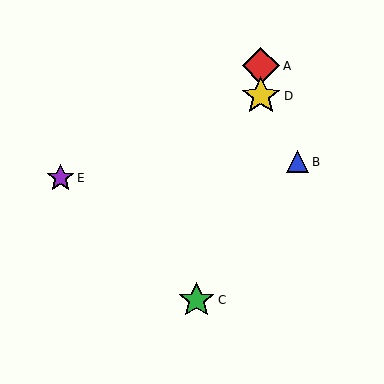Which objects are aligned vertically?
Objects A, D are aligned vertically.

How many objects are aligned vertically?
2 objects (A, D) are aligned vertically.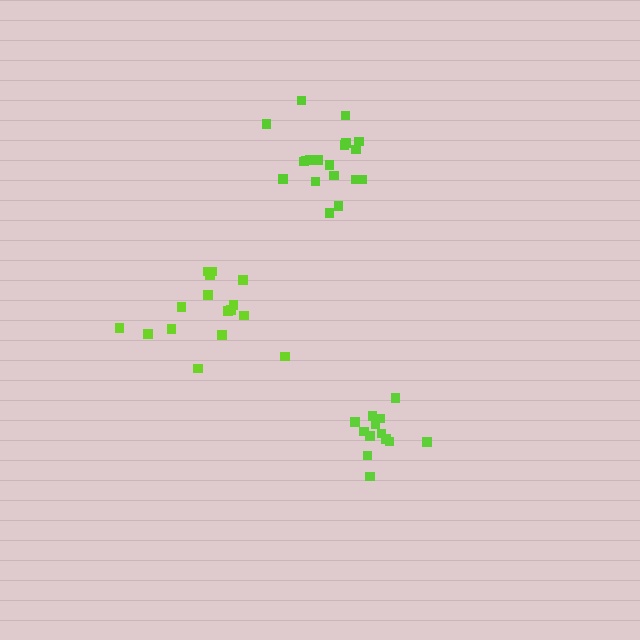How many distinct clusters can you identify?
There are 3 distinct clusters.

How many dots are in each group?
Group 1: 13 dots, Group 2: 16 dots, Group 3: 19 dots (48 total).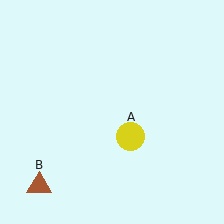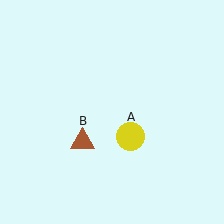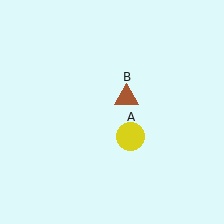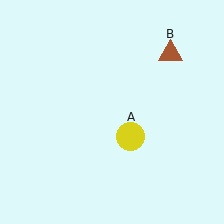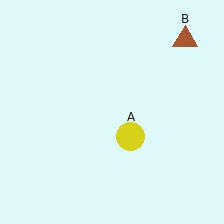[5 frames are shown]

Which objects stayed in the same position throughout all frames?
Yellow circle (object A) remained stationary.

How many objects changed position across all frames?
1 object changed position: brown triangle (object B).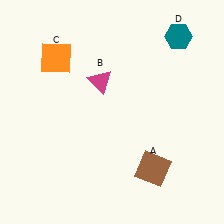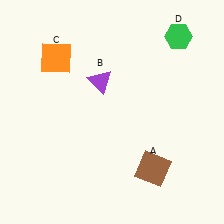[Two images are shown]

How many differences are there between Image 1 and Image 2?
There are 2 differences between the two images.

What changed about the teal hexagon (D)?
In Image 1, D is teal. In Image 2, it changed to green.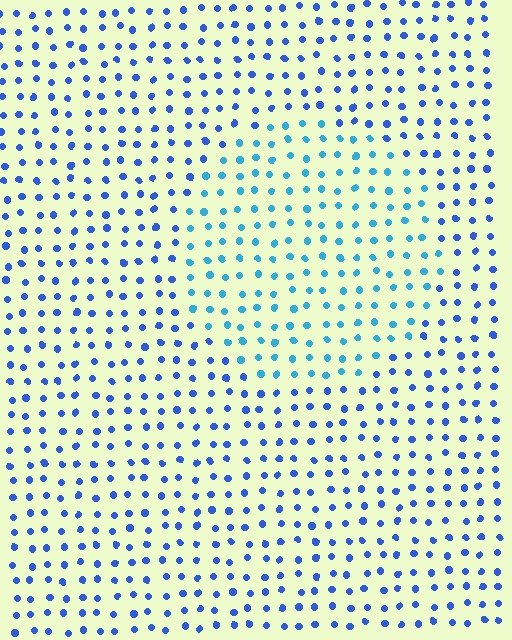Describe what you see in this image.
The image is filled with small blue elements in a uniform arrangement. A circle-shaped region is visible where the elements are tinted to a slightly different hue, forming a subtle color boundary.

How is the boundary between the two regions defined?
The boundary is defined purely by a slight shift in hue (about 30 degrees). Spacing, size, and orientation are identical on both sides.